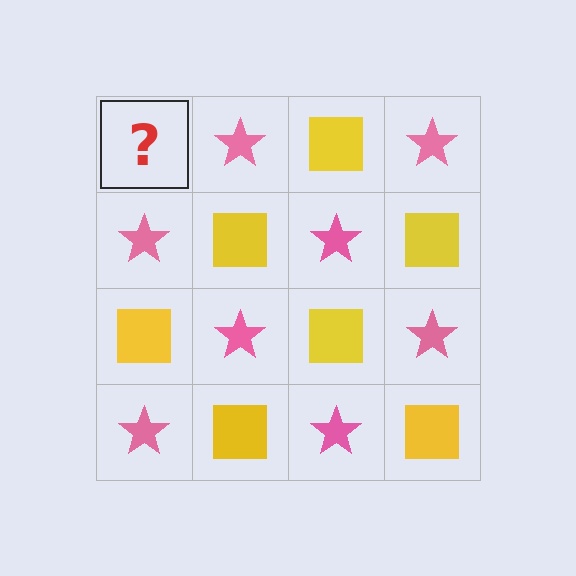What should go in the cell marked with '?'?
The missing cell should contain a yellow square.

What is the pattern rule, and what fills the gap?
The rule is that it alternates yellow square and pink star in a checkerboard pattern. The gap should be filled with a yellow square.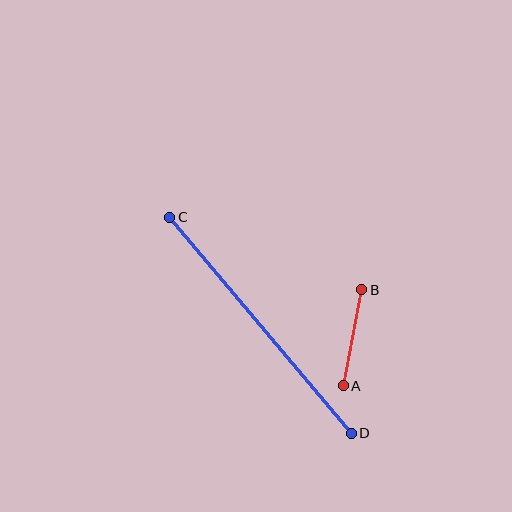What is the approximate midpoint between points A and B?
The midpoint is at approximately (353, 338) pixels.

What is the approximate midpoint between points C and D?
The midpoint is at approximately (261, 325) pixels.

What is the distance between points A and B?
The distance is approximately 98 pixels.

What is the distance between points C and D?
The distance is approximately 282 pixels.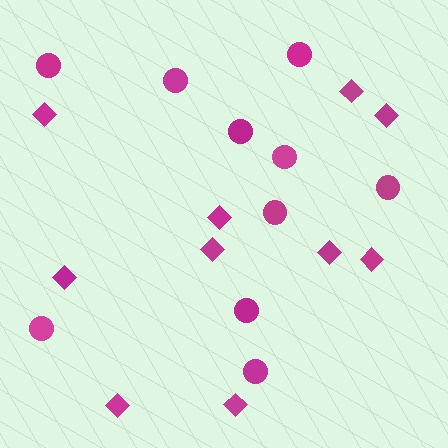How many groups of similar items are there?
There are 2 groups: one group of diamonds (10) and one group of circles (10).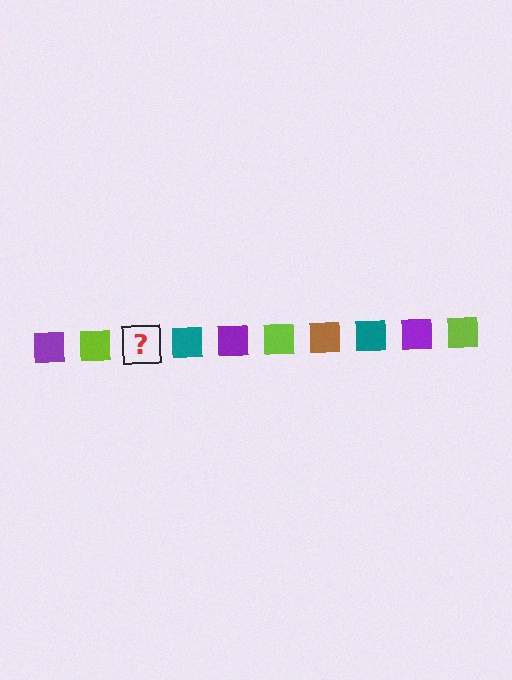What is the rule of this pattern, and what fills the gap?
The rule is that the pattern cycles through purple, lime, brown, teal squares. The gap should be filled with a brown square.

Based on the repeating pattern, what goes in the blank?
The blank should be a brown square.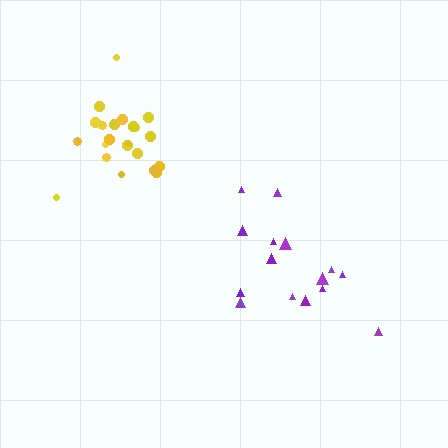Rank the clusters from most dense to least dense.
yellow, purple.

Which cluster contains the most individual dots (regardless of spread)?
Yellow (22).